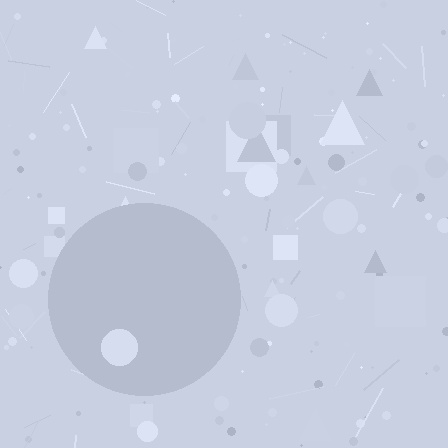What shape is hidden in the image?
A circle is hidden in the image.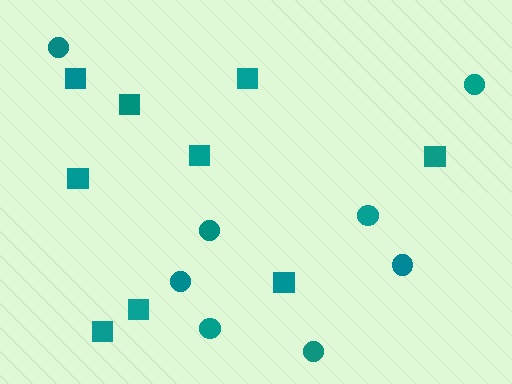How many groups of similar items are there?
There are 2 groups: one group of squares (9) and one group of circles (8).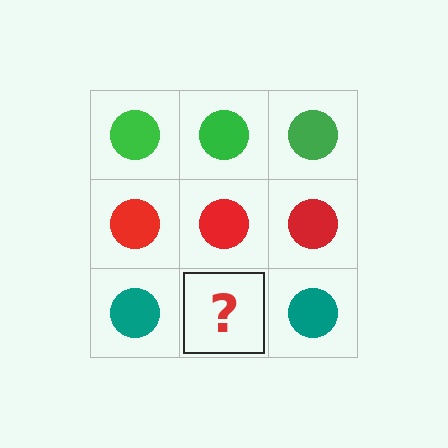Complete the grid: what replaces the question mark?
The question mark should be replaced with a teal circle.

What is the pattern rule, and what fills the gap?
The rule is that each row has a consistent color. The gap should be filled with a teal circle.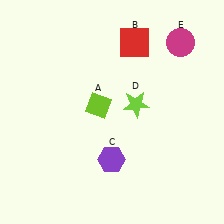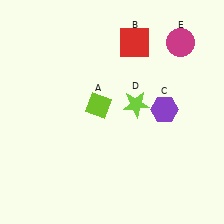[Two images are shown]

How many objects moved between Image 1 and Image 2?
1 object moved between the two images.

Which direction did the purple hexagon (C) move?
The purple hexagon (C) moved right.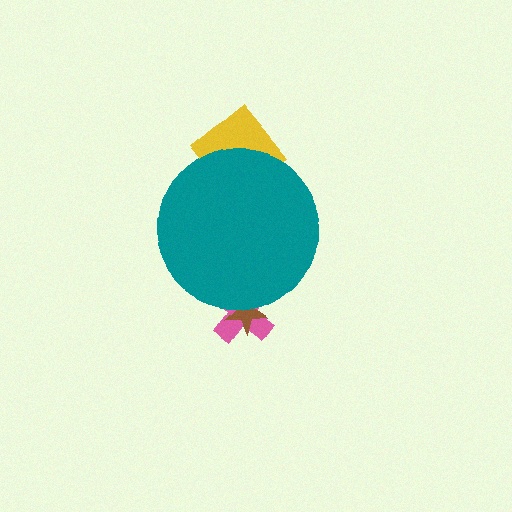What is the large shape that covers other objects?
A teal circle.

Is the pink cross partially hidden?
Yes, the pink cross is partially hidden behind the teal circle.